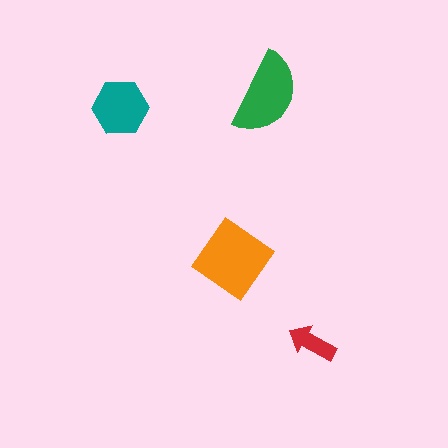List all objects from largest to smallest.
The orange diamond, the green semicircle, the teal hexagon, the red arrow.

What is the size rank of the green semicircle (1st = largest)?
2nd.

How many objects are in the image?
There are 4 objects in the image.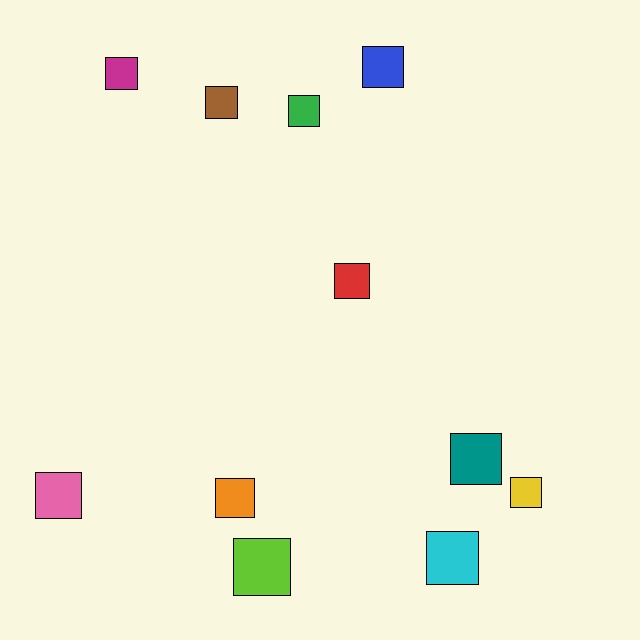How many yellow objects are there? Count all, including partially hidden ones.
There is 1 yellow object.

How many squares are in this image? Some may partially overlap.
There are 11 squares.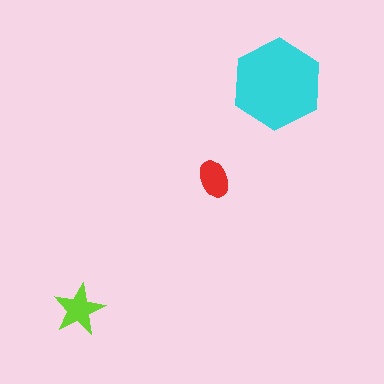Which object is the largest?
The cyan hexagon.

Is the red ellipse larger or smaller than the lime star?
Smaller.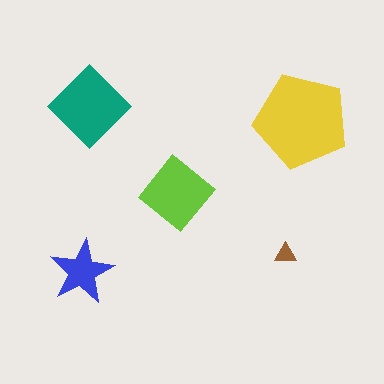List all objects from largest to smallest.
The yellow pentagon, the teal diamond, the lime diamond, the blue star, the brown triangle.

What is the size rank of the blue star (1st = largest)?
4th.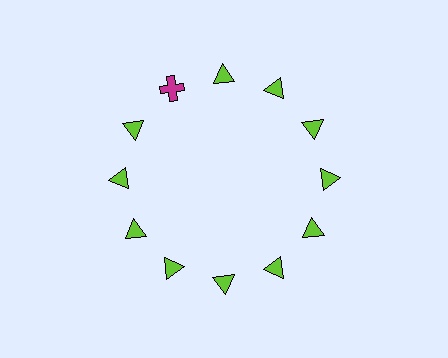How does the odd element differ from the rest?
It differs in both color (magenta instead of lime) and shape (cross instead of triangle).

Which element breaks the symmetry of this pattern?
The magenta cross at roughly the 11 o'clock position breaks the symmetry. All other shapes are lime triangles.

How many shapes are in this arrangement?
There are 12 shapes arranged in a ring pattern.